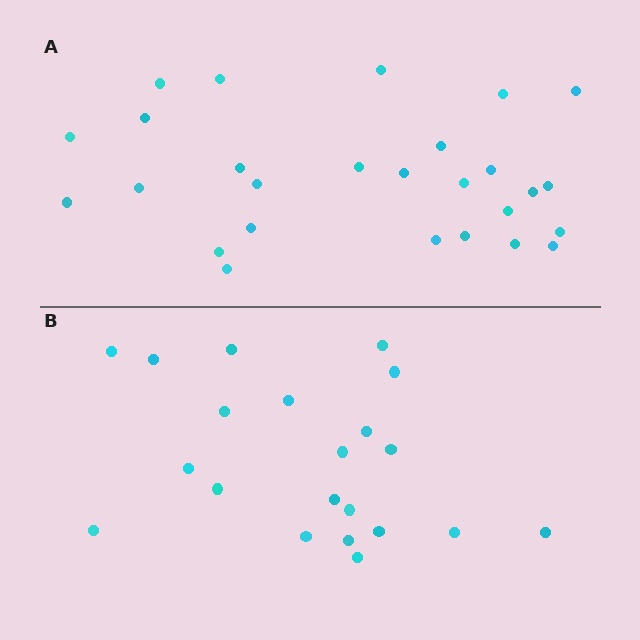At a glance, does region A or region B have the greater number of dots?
Region A (the top region) has more dots.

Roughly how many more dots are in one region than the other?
Region A has about 6 more dots than region B.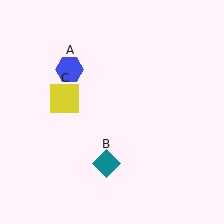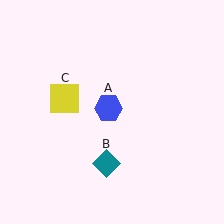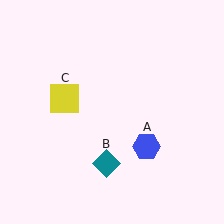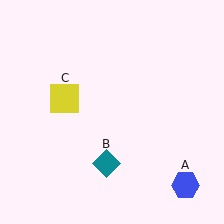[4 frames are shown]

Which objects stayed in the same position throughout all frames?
Teal diamond (object B) and yellow square (object C) remained stationary.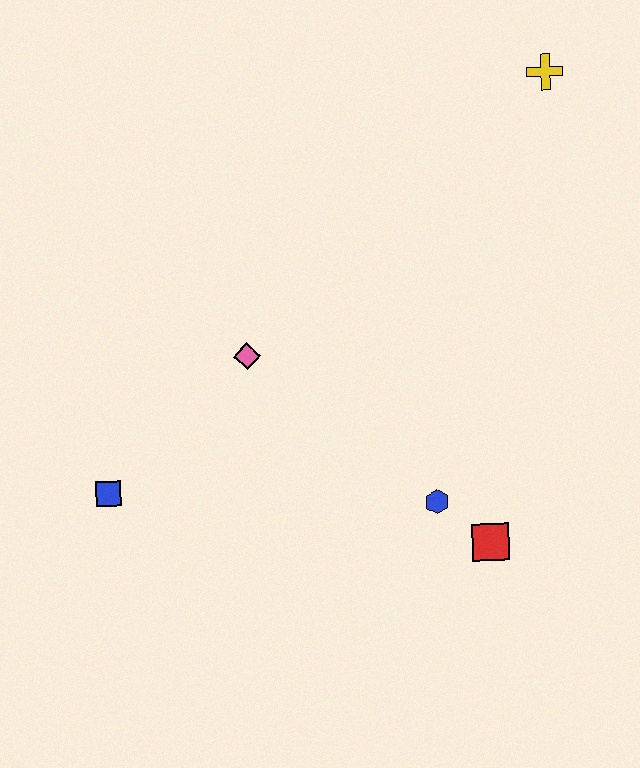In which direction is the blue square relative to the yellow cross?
The blue square is to the left of the yellow cross.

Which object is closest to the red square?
The blue hexagon is closest to the red square.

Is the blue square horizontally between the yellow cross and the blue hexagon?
No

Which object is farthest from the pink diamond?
The yellow cross is farthest from the pink diamond.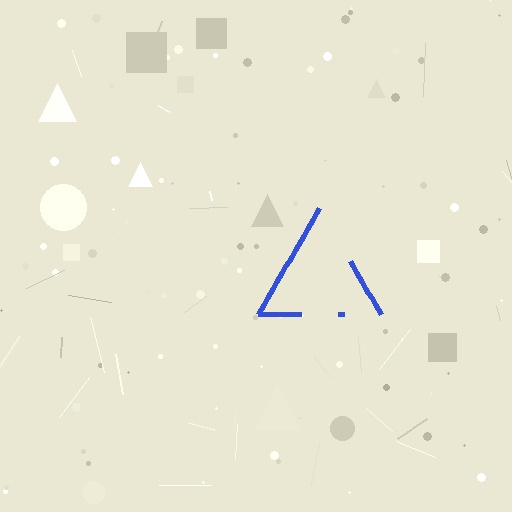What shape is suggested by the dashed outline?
The dashed outline suggests a triangle.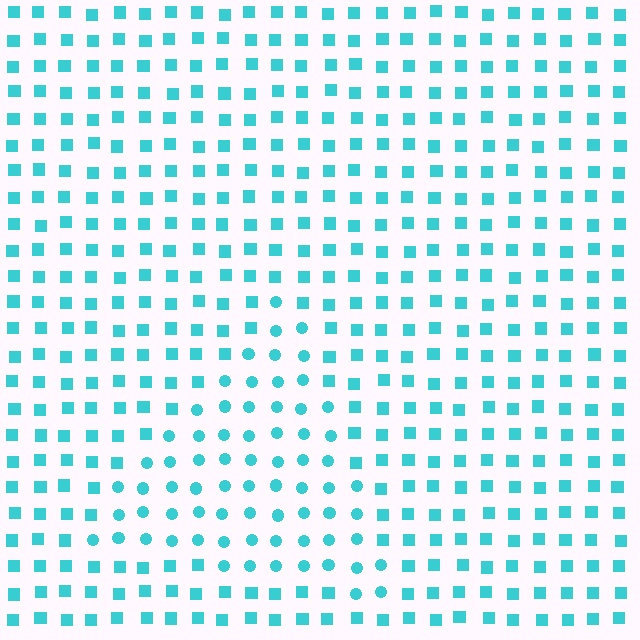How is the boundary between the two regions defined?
The boundary is defined by a change in element shape: circles inside vs. squares outside. All elements share the same color and spacing.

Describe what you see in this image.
The image is filled with small cyan elements arranged in a uniform grid. A triangle-shaped region contains circles, while the surrounding area contains squares. The boundary is defined purely by the change in element shape.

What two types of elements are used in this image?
The image uses circles inside the triangle region and squares outside it.